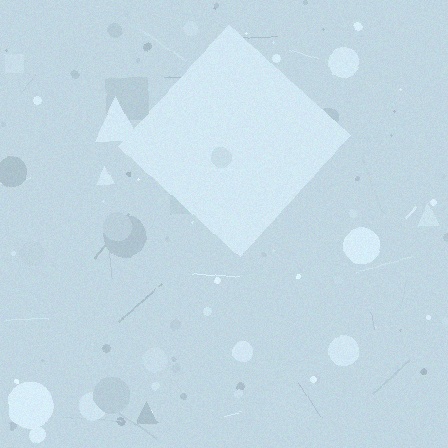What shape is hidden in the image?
A diamond is hidden in the image.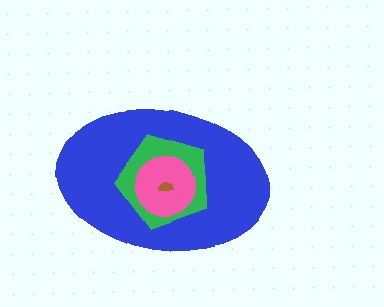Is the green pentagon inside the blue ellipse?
Yes.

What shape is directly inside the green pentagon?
The pink circle.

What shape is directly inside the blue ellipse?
The green pentagon.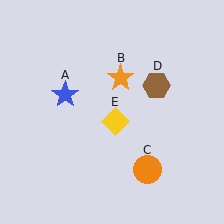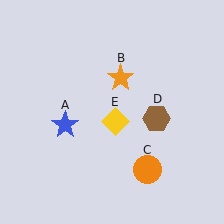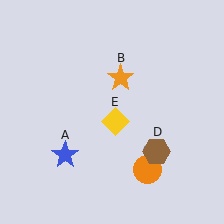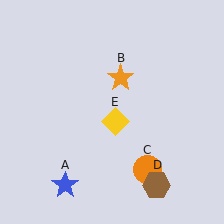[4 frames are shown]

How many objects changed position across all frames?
2 objects changed position: blue star (object A), brown hexagon (object D).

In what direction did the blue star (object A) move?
The blue star (object A) moved down.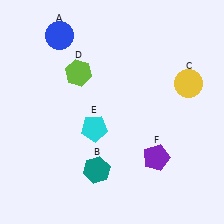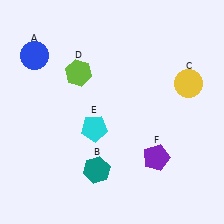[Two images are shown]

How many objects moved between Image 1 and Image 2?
1 object moved between the two images.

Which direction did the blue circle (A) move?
The blue circle (A) moved left.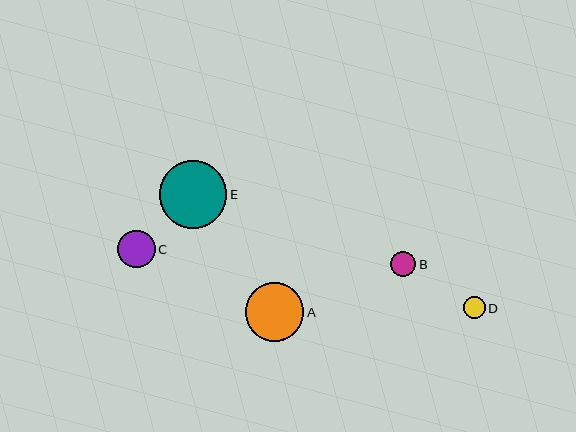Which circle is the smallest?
Circle D is the smallest with a size of approximately 22 pixels.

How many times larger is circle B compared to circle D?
Circle B is approximately 1.1 times the size of circle D.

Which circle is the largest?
Circle E is the largest with a size of approximately 68 pixels.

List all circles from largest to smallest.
From largest to smallest: E, A, C, B, D.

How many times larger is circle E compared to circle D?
Circle E is approximately 3.0 times the size of circle D.